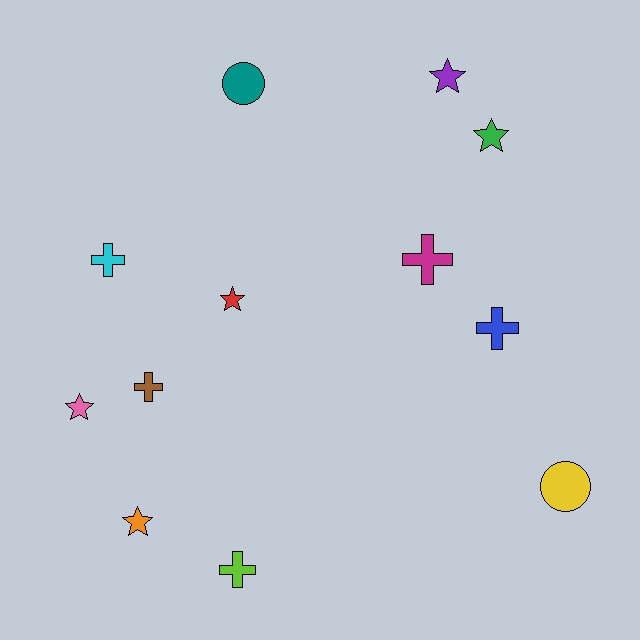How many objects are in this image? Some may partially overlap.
There are 12 objects.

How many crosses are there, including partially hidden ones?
There are 5 crosses.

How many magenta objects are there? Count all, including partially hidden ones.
There is 1 magenta object.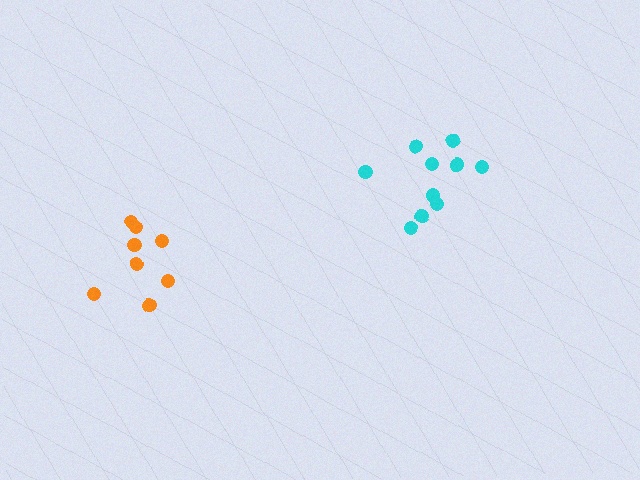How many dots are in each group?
Group 1: 8 dots, Group 2: 10 dots (18 total).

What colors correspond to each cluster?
The clusters are colored: orange, cyan.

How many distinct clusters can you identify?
There are 2 distinct clusters.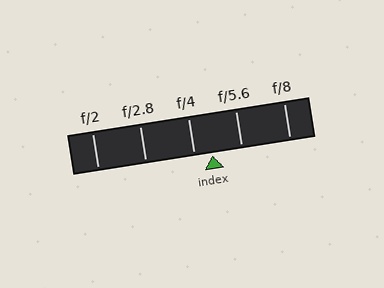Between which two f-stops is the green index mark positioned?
The index mark is between f/4 and f/5.6.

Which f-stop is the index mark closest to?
The index mark is closest to f/4.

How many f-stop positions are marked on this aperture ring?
There are 5 f-stop positions marked.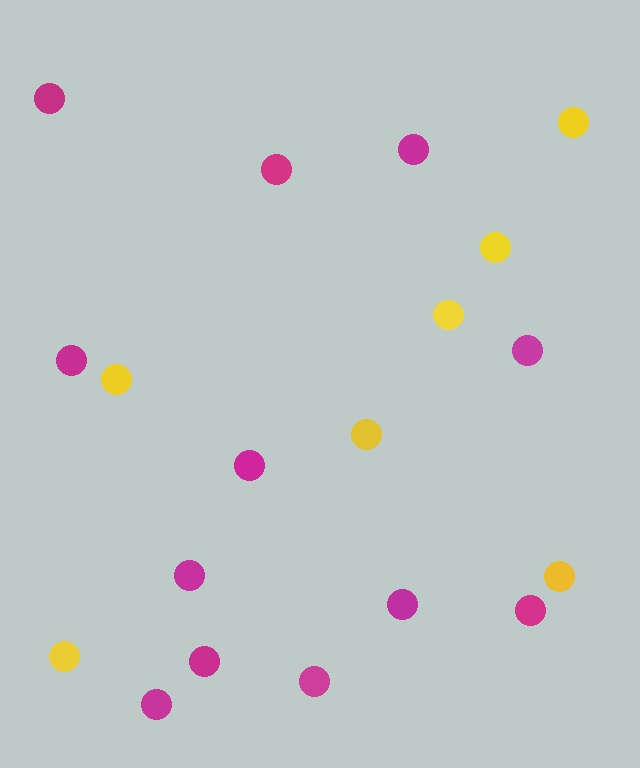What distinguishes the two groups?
There are 2 groups: one group of magenta circles (12) and one group of yellow circles (7).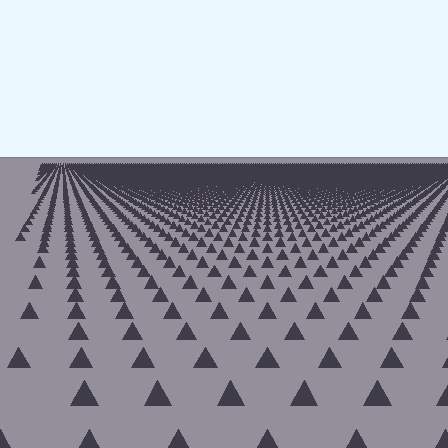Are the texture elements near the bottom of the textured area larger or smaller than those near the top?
Larger. Near the bottom, elements are closer to the viewer and appear at a bigger on-screen size.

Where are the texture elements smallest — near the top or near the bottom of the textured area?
Near the top.